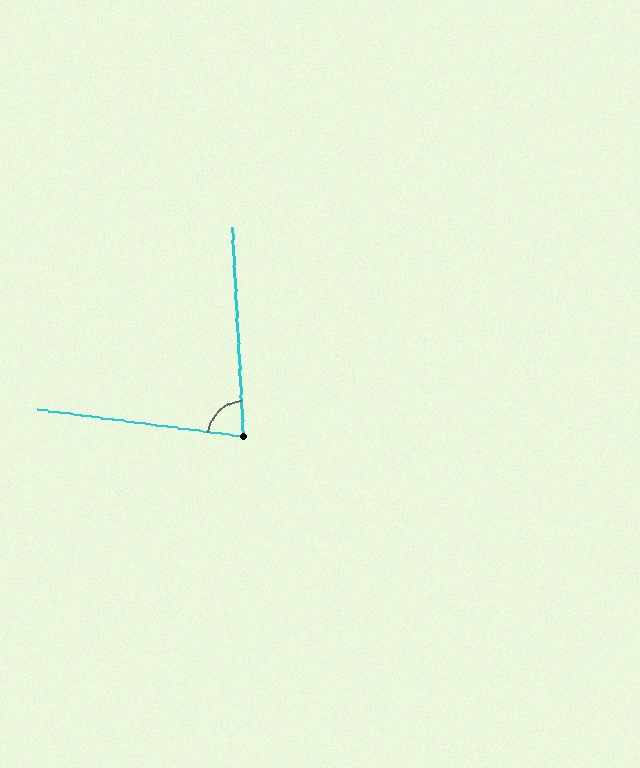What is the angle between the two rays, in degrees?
Approximately 79 degrees.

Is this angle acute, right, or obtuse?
It is acute.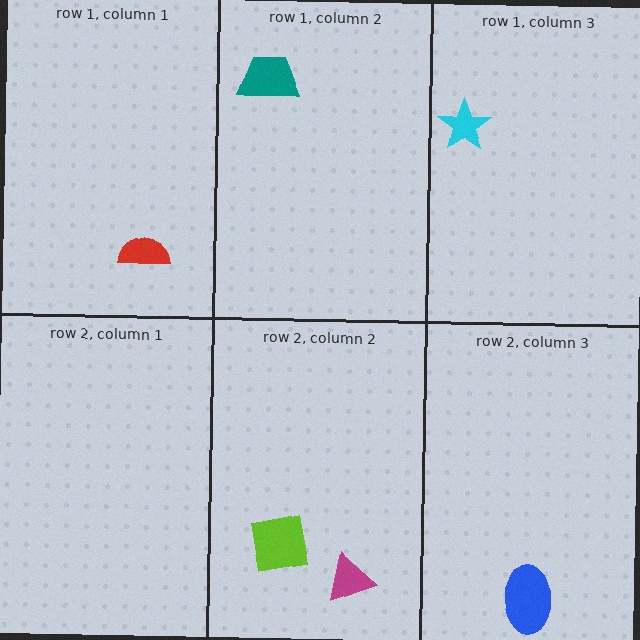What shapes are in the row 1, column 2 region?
The teal trapezoid.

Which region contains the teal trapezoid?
The row 1, column 2 region.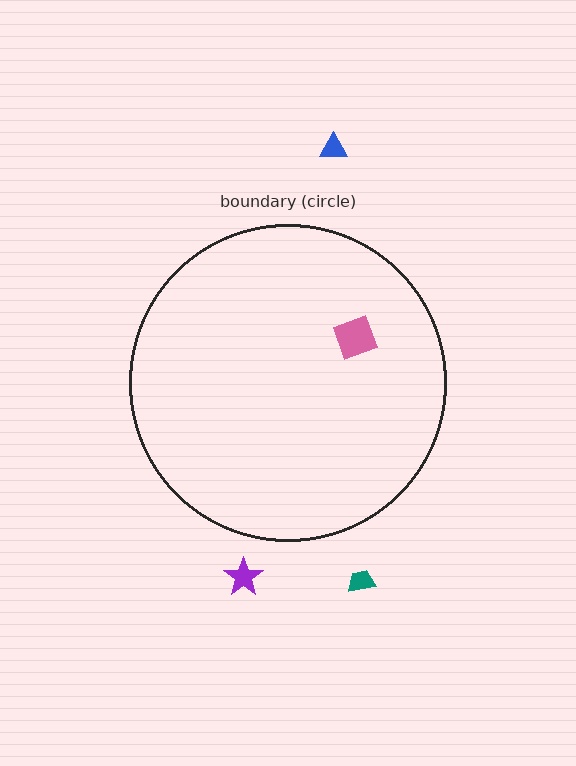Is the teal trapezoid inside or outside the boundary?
Outside.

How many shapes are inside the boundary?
1 inside, 3 outside.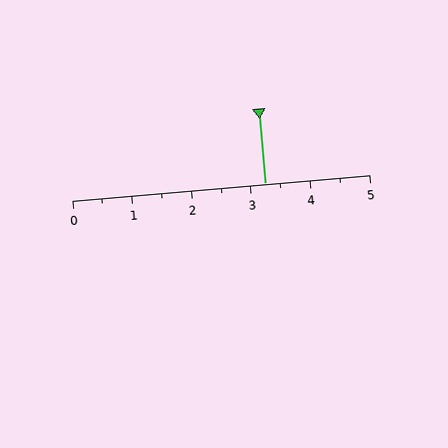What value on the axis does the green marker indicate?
The marker indicates approximately 3.2.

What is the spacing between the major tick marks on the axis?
The major ticks are spaced 1 apart.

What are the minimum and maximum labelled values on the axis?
The axis runs from 0 to 5.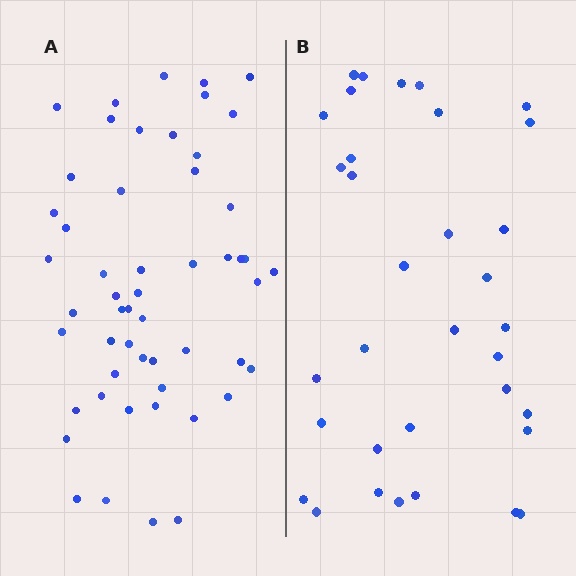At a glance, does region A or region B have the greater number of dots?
Region A (the left region) has more dots.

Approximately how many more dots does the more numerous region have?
Region A has approximately 20 more dots than region B.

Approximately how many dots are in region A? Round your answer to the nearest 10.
About 50 dots. (The exact count is 53, which rounds to 50.)